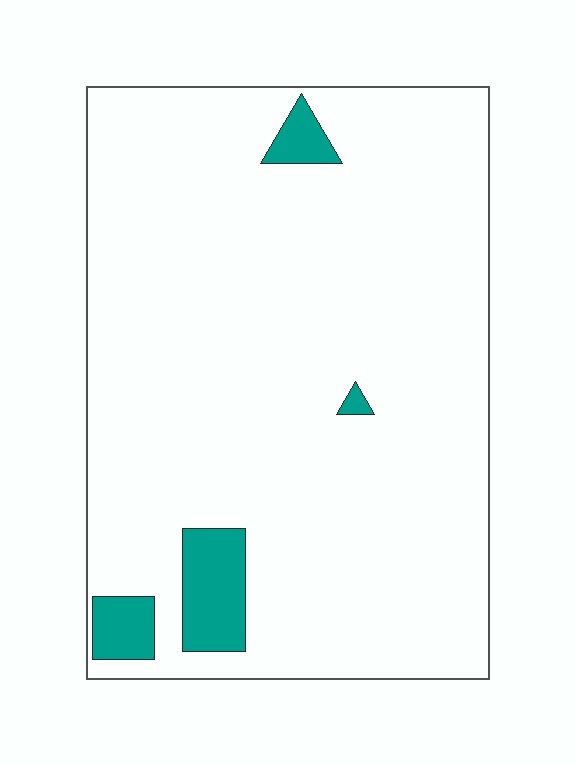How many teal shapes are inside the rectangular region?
4.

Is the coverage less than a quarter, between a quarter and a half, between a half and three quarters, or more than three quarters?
Less than a quarter.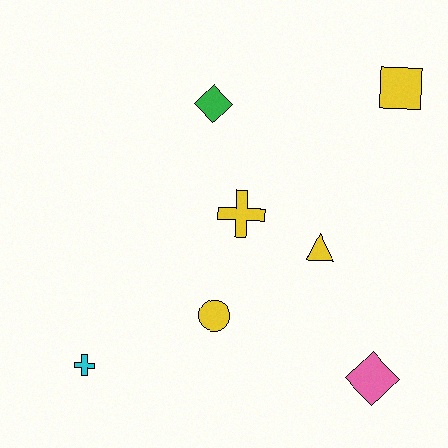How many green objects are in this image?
There is 1 green object.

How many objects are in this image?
There are 7 objects.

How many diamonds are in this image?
There are 2 diamonds.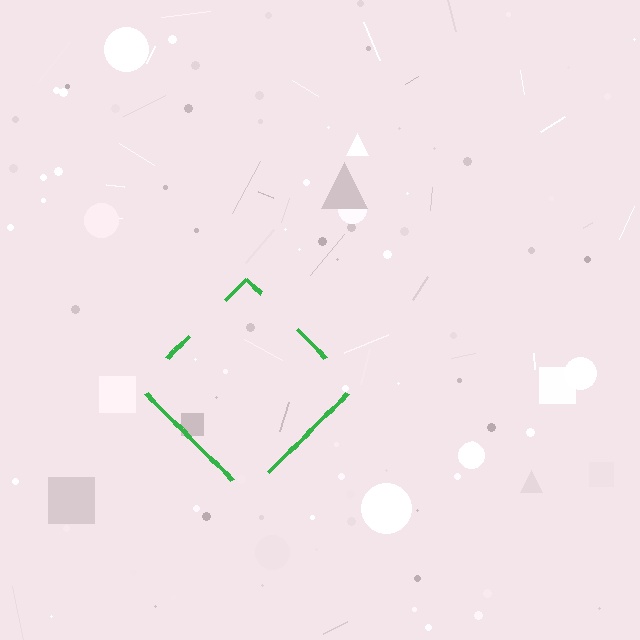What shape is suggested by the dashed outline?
The dashed outline suggests a diamond.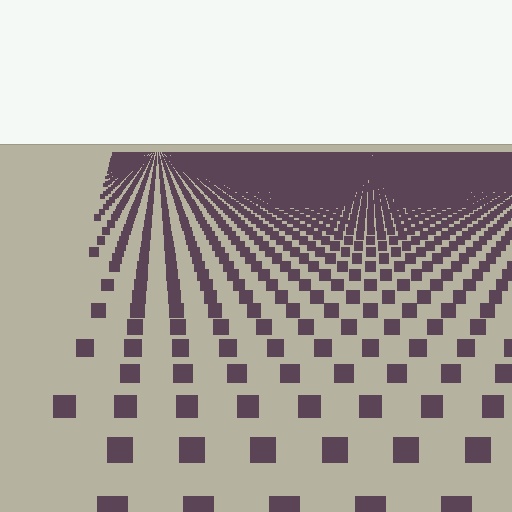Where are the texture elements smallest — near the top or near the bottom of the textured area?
Near the top.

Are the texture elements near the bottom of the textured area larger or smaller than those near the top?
Larger. Near the bottom, elements are closer to the viewer and appear at a bigger on-screen size.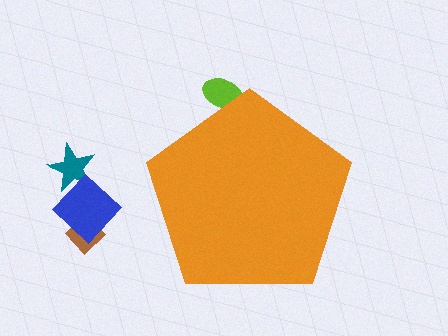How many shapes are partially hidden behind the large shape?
1 shape is partially hidden.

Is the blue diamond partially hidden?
No, the blue diamond is fully visible.